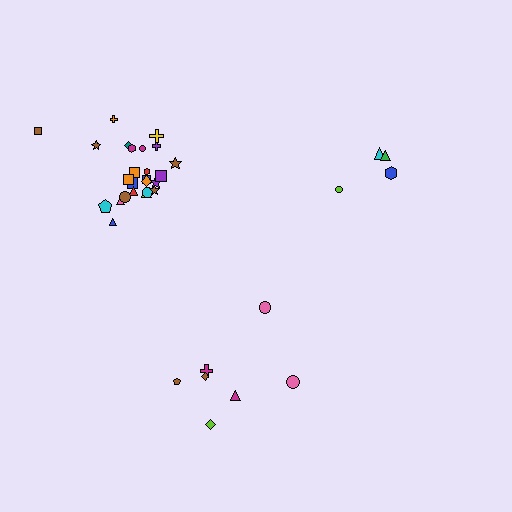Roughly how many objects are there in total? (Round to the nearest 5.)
Roughly 35 objects in total.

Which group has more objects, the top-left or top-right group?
The top-left group.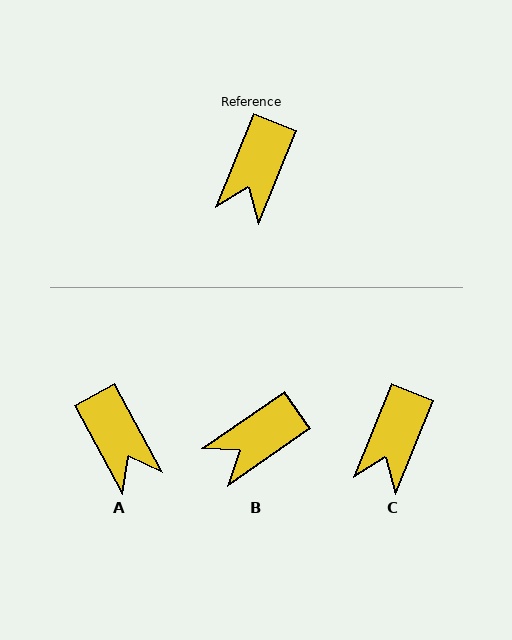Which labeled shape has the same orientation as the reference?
C.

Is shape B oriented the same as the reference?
No, it is off by about 33 degrees.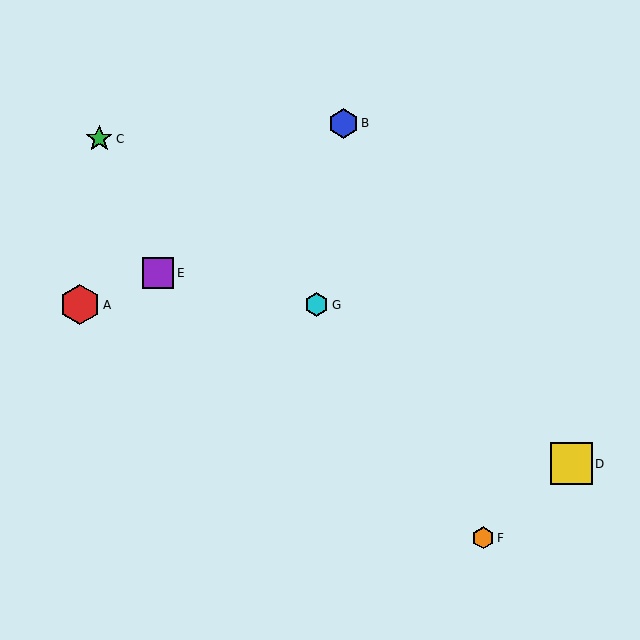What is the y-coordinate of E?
Object E is at y≈273.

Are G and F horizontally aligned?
No, G is at y≈305 and F is at y≈538.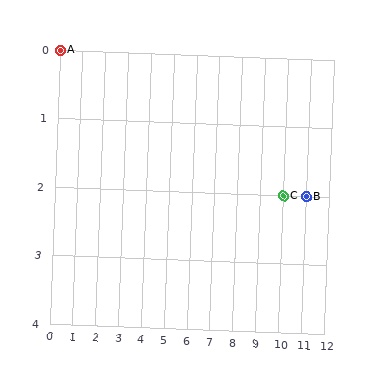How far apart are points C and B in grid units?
Points C and B are 1 column apart.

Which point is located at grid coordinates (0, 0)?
Point A is at (0, 0).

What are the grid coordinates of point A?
Point A is at grid coordinates (0, 0).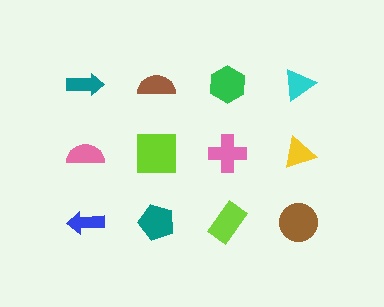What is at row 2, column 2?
A lime square.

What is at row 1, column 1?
A teal arrow.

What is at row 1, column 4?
A cyan triangle.